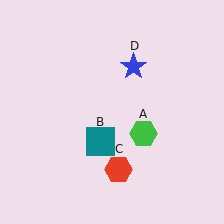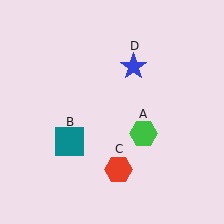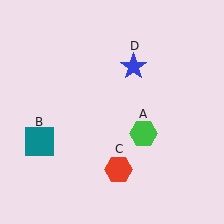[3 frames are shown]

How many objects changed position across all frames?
1 object changed position: teal square (object B).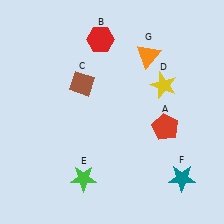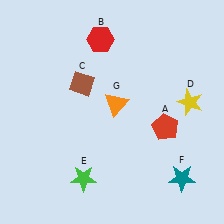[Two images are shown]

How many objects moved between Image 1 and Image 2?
2 objects moved between the two images.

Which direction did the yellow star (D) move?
The yellow star (D) moved right.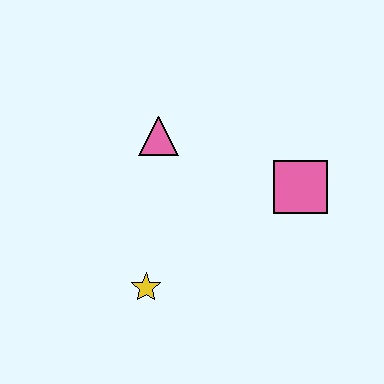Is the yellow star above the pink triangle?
No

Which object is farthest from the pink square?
The yellow star is farthest from the pink square.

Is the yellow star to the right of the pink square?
No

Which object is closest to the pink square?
The pink triangle is closest to the pink square.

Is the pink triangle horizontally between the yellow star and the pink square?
Yes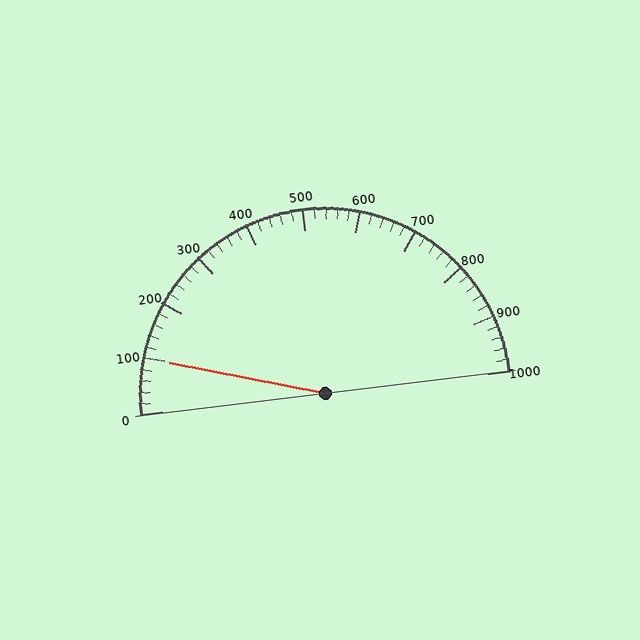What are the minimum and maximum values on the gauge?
The gauge ranges from 0 to 1000.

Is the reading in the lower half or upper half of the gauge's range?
The reading is in the lower half of the range (0 to 1000).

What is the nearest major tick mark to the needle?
The nearest major tick mark is 100.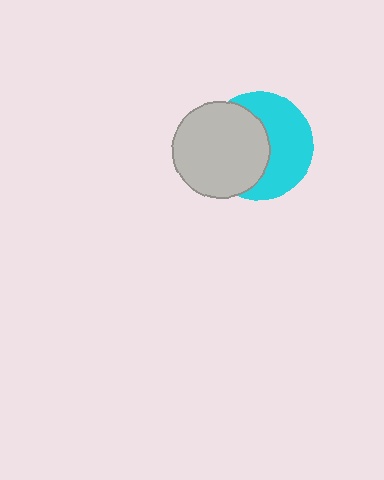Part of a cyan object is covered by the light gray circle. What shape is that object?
It is a circle.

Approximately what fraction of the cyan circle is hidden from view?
Roughly 49% of the cyan circle is hidden behind the light gray circle.